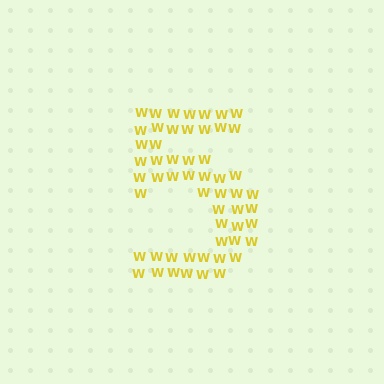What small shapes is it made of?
It is made of small letter W's.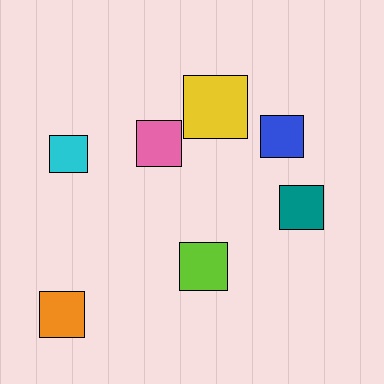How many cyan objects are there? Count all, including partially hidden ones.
There is 1 cyan object.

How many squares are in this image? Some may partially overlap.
There are 7 squares.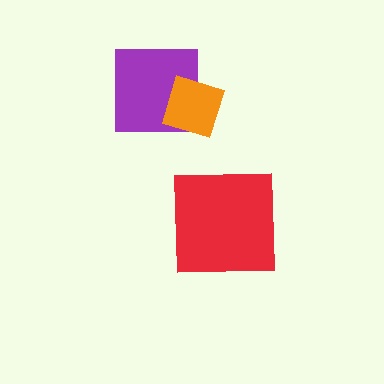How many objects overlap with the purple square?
1 object overlaps with the purple square.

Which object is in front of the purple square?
The orange diamond is in front of the purple square.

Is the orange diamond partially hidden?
No, no other shape covers it.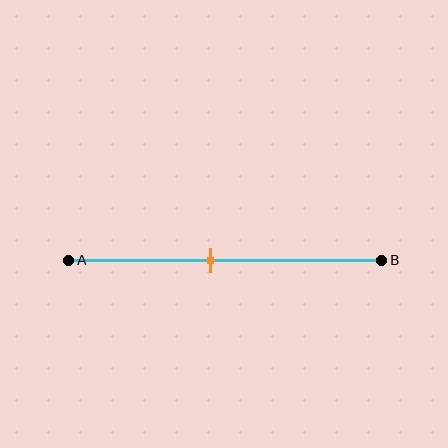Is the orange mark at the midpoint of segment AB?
No, the mark is at about 45% from A, not at the 50% midpoint.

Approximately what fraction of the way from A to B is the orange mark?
The orange mark is approximately 45% of the way from A to B.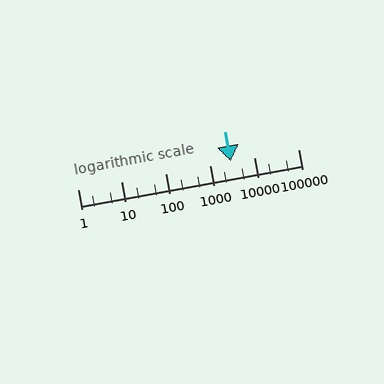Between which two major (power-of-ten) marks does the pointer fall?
The pointer is between 1000 and 10000.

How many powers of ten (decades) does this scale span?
The scale spans 5 decades, from 1 to 100000.